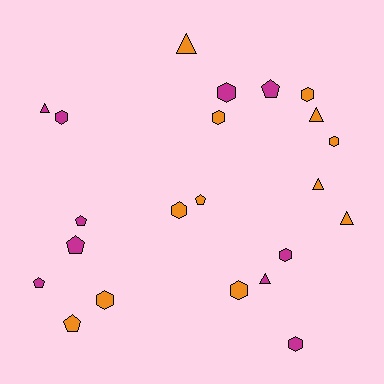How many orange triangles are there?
There are 4 orange triangles.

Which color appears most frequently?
Orange, with 12 objects.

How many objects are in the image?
There are 22 objects.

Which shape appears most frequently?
Hexagon, with 10 objects.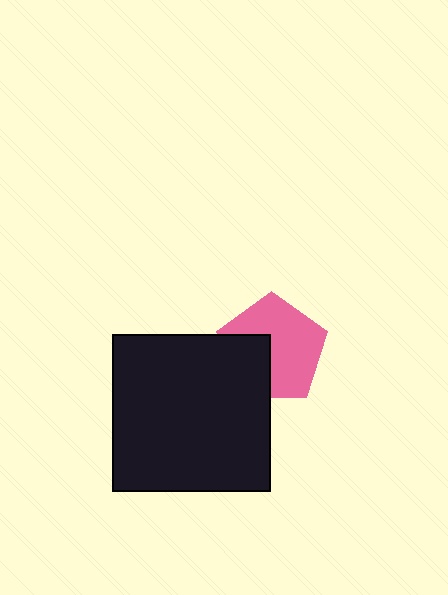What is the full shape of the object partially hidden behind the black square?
The partially hidden object is a pink pentagon.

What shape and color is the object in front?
The object in front is a black square.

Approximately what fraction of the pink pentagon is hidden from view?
Roughly 35% of the pink pentagon is hidden behind the black square.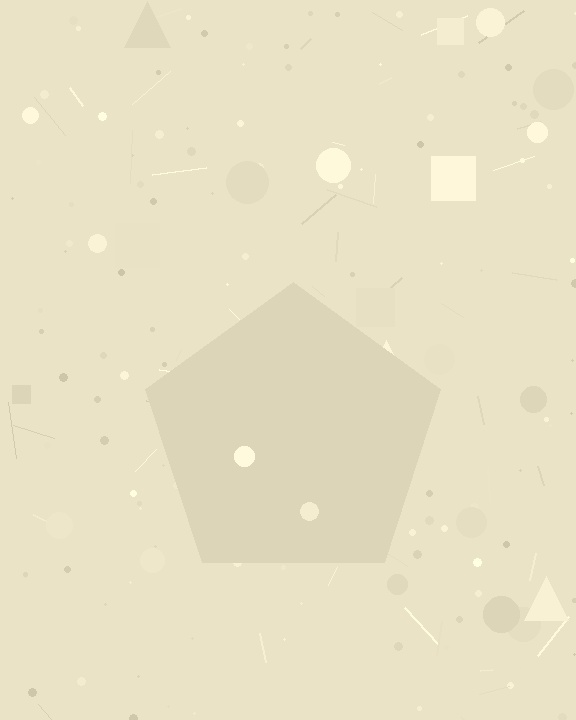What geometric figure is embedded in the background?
A pentagon is embedded in the background.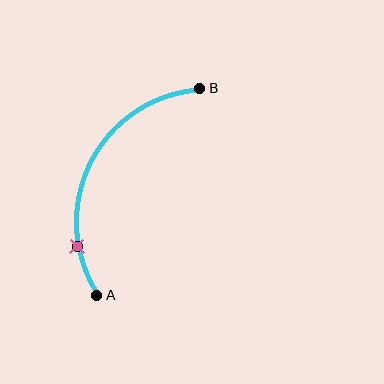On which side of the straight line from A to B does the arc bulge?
The arc bulges to the left of the straight line connecting A and B.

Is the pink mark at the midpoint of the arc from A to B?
No. The pink mark lies on the arc but is closer to endpoint A. The arc midpoint would be at the point on the curve equidistant along the arc from both A and B.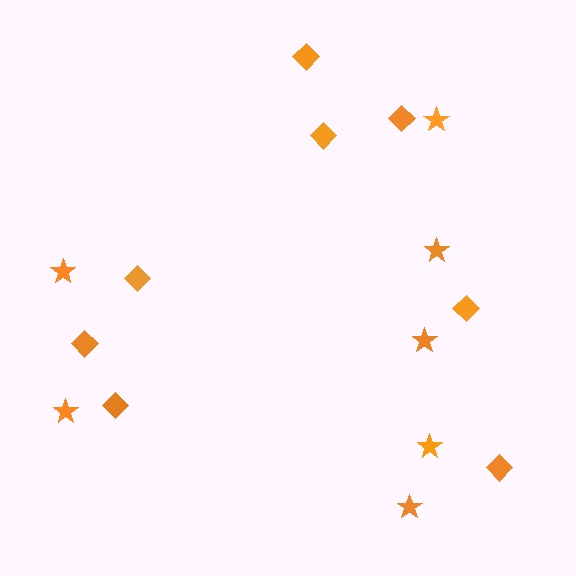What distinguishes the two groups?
There are 2 groups: one group of stars (7) and one group of diamonds (8).